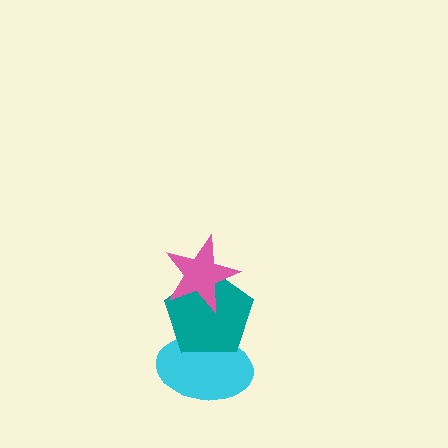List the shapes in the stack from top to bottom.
From top to bottom: the pink star, the teal pentagon, the cyan ellipse.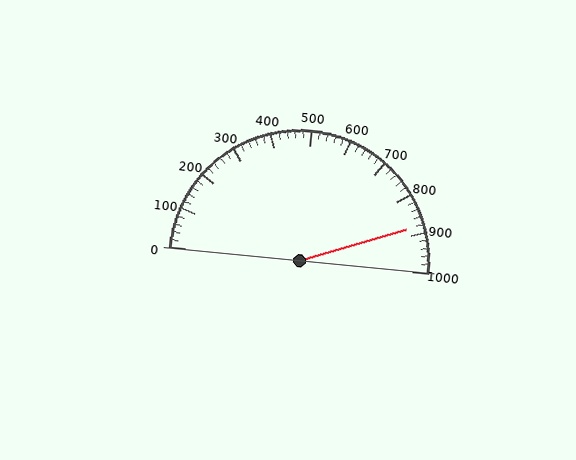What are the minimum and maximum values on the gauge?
The gauge ranges from 0 to 1000.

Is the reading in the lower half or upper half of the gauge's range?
The reading is in the upper half of the range (0 to 1000).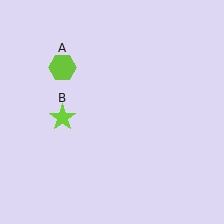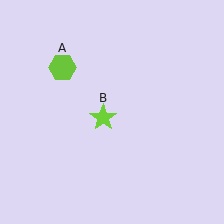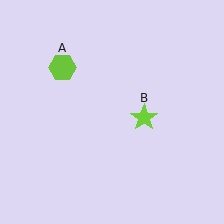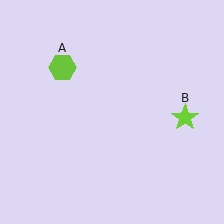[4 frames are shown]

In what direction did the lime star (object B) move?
The lime star (object B) moved right.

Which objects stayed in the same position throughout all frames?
Lime hexagon (object A) remained stationary.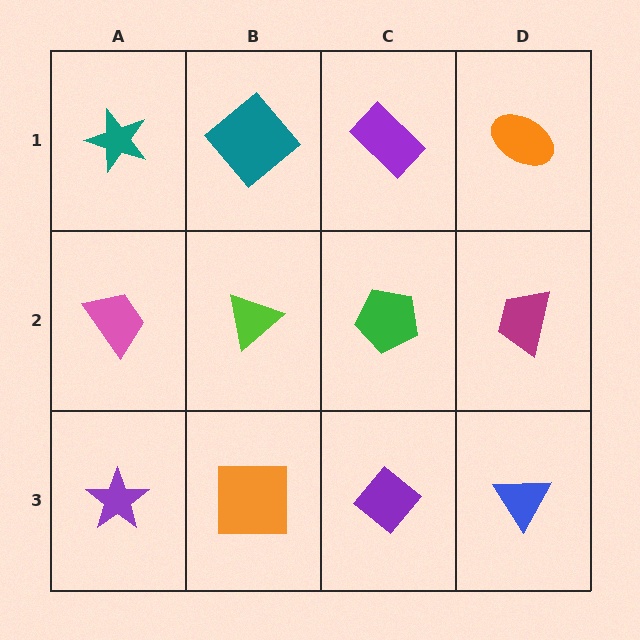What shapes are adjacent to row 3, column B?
A lime triangle (row 2, column B), a purple star (row 3, column A), a purple diamond (row 3, column C).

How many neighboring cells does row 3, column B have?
3.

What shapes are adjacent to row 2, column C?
A purple rectangle (row 1, column C), a purple diamond (row 3, column C), a lime triangle (row 2, column B), a magenta trapezoid (row 2, column D).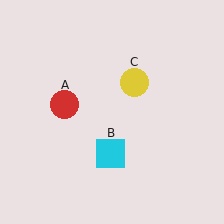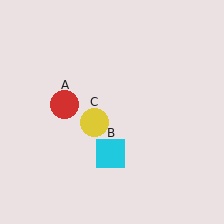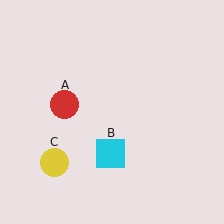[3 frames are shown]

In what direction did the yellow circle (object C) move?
The yellow circle (object C) moved down and to the left.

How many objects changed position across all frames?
1 object changed position: yellow circle (object C).